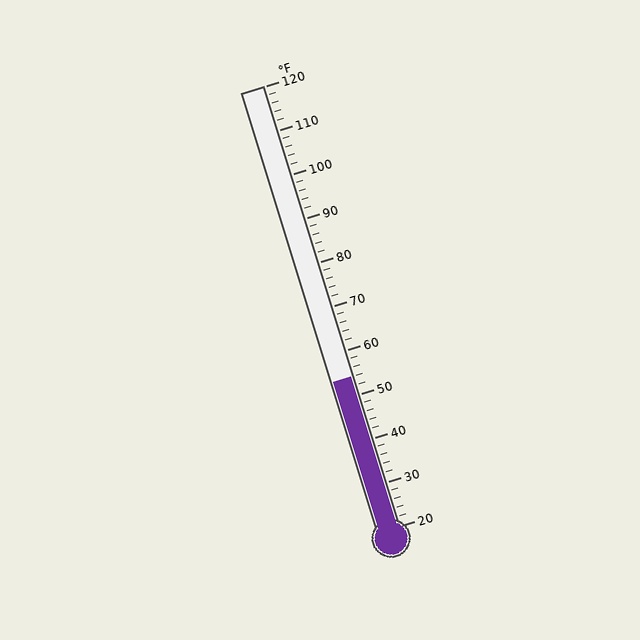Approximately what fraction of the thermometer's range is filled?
The thermometer is filled to approximately 35% of its range.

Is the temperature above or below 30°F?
The temperature is above 30°F.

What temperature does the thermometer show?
The thermometer shows approximately 54°F.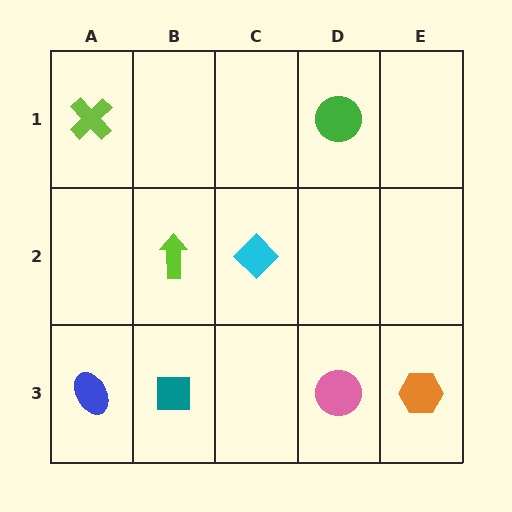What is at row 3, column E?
An orange hexagon.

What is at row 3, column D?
A pink circle.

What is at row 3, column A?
A blue ellipse.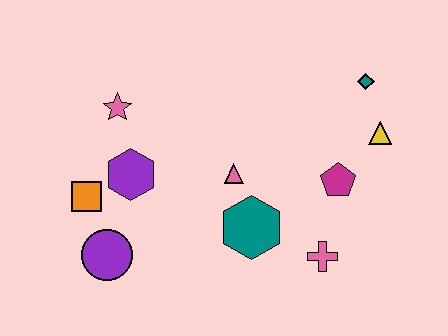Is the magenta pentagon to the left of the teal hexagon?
No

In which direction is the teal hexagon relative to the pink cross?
The teal hexagon is to the left of the pink cross.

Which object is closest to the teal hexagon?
The pink triangle is closest to the teal hexagon.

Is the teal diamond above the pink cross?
Yes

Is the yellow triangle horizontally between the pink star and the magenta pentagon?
No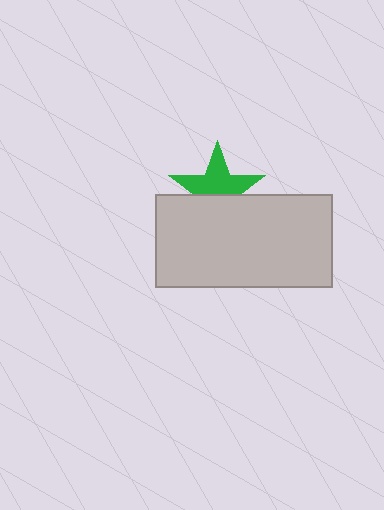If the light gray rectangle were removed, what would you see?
You would see the complete green star.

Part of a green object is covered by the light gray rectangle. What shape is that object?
It is a star.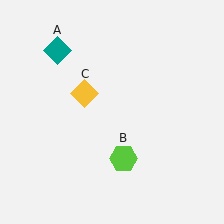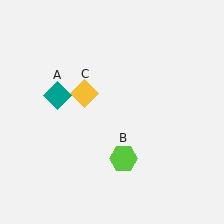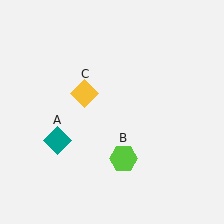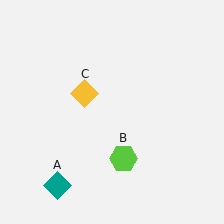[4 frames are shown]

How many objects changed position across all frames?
1 object changed position: teal diamond (object A).